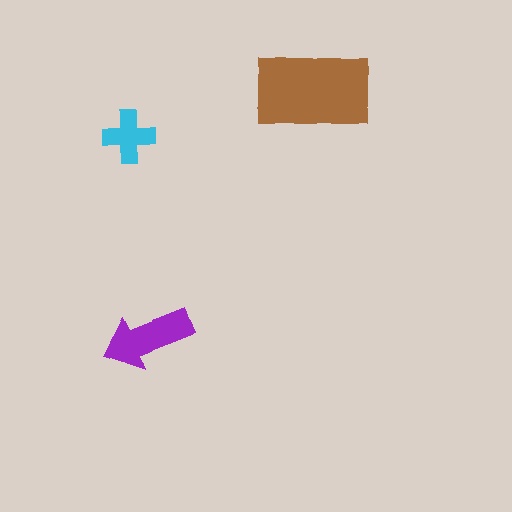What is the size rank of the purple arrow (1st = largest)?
2nd.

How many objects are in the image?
There are 3 objects in the image.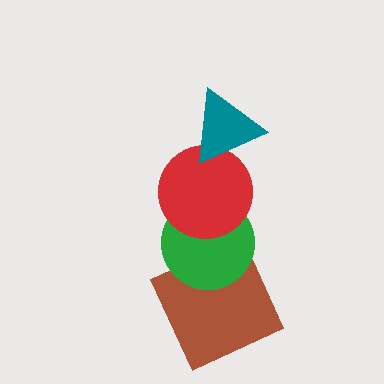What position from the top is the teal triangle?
The teal triangle is 1st from the top.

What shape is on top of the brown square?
The green circle is on top of the brown square.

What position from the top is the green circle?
The green circle is 3rd from the top.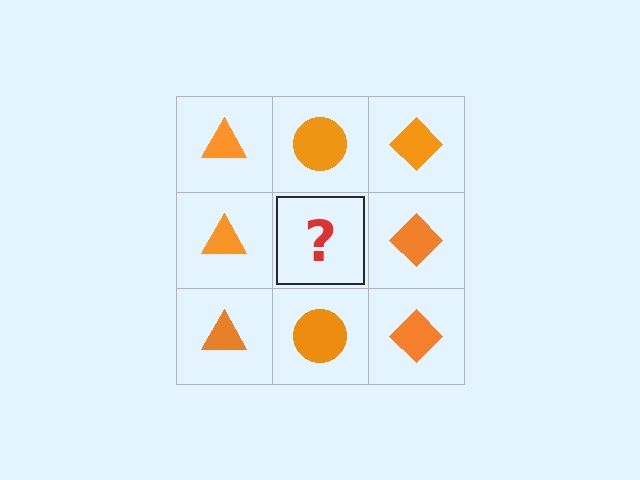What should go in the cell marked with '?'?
The missing cell should contain an orange circle.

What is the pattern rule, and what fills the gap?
The rule is that each column has a consistent shape. The gap should be filled with an orange circle.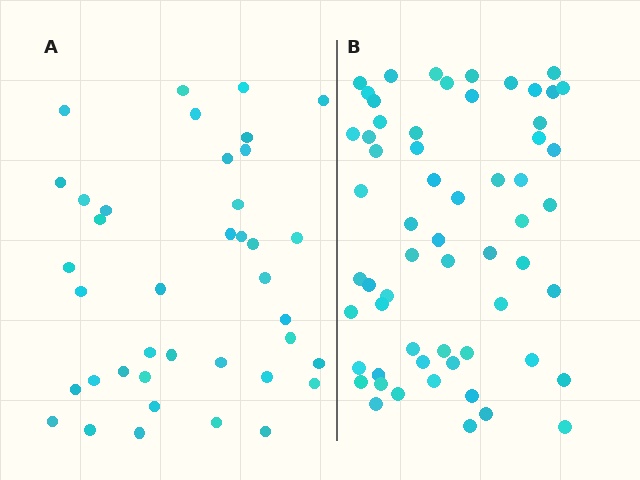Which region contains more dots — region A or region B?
Region B (the right region) has more dots.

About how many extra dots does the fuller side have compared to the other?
Region B has approximately 20 more dots than region A.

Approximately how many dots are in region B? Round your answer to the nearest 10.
About 60 dots.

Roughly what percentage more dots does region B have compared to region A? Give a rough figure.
About 55% more.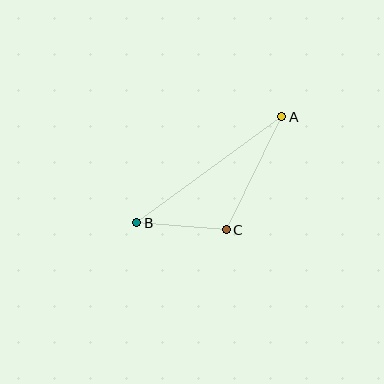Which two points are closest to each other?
Points B and C are closest to each other.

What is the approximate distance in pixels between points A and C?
The distance between A and C is approximately 126 pixels.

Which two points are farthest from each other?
Points A and B are farthest from each other.